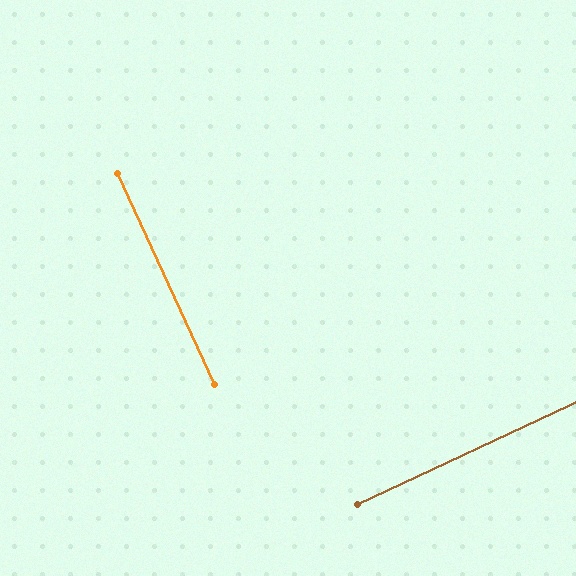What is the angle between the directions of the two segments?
Approximately 90 degrees.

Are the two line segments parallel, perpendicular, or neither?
Perpendicular — they meet at approximately 90°.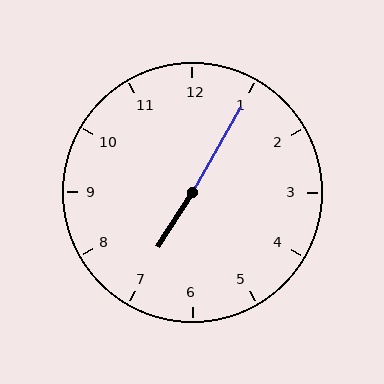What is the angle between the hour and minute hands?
Approximately 178 degrees.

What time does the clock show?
7:05.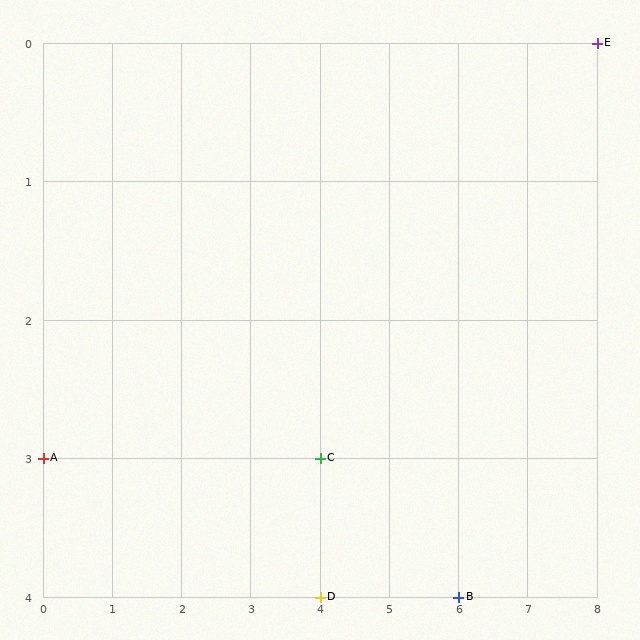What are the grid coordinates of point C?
Point C is at grid coordinates (4, 3).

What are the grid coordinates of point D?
Point D is at grid coordinates (4, 4).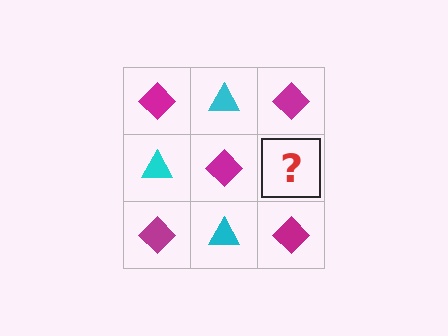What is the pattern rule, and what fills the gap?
The rule is that it alternates magenta diamond and cyan triangle in a checkerboard pattern. The gap should be filled with a cyan triangle.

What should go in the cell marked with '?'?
The missing cell should contain a cyan triangle.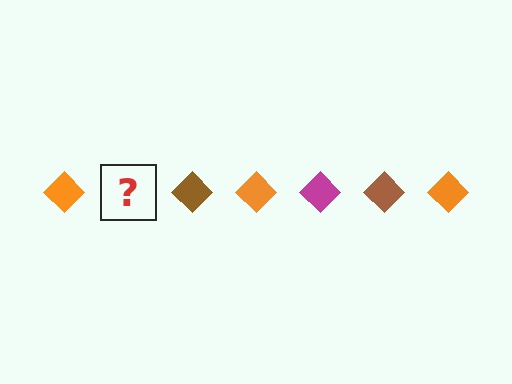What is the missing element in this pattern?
The missing element is a magenta diamond.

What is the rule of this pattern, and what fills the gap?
The rule is that the pattern cycles through orange, magenta, brown diamonds. The gap should be filled with a magenta diamond.